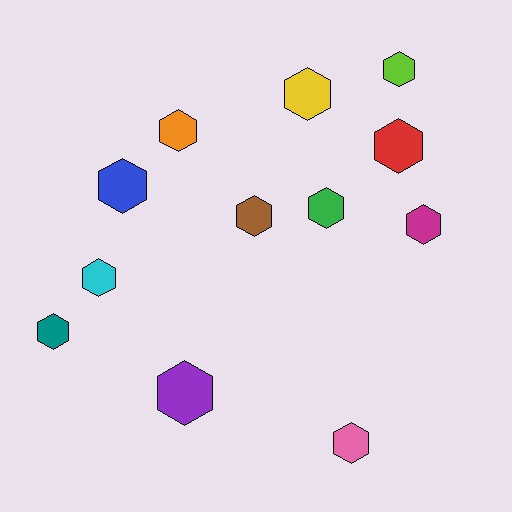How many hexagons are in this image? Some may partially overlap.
There are 12 hexagons.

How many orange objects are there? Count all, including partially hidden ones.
There is 1 orange object.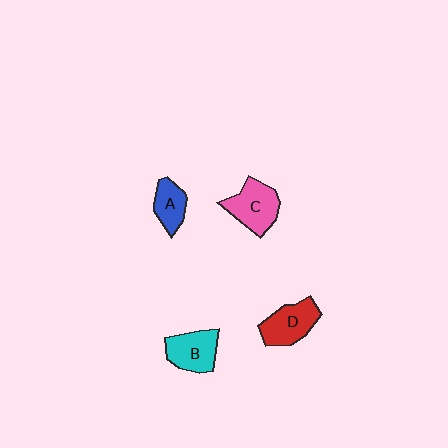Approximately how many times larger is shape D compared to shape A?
Approximately 1.4 times.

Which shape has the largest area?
Shape C (pink).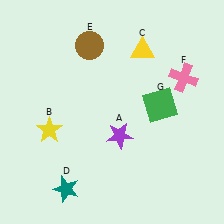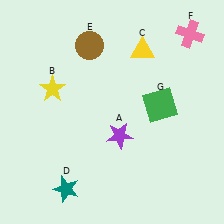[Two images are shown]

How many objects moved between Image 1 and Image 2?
2 objects moved between the two images.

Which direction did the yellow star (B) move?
The yellow star (B) moved up.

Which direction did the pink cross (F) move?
The pink cross (F) moved up.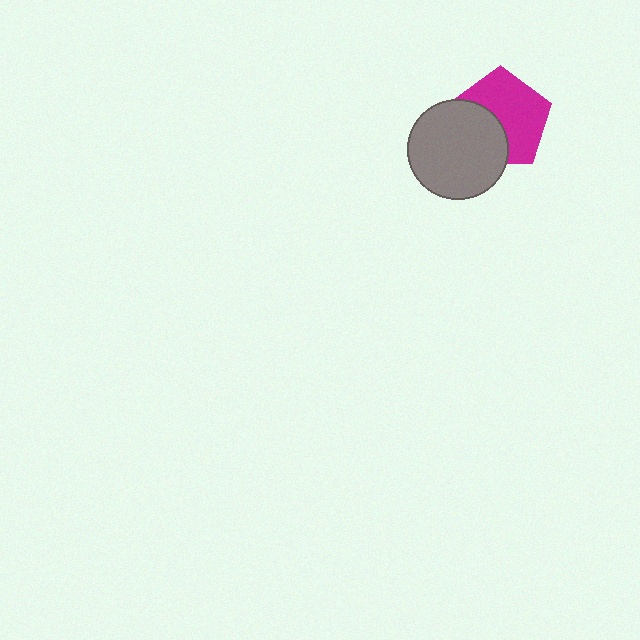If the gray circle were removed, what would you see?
You would see the complete magenta pentagon.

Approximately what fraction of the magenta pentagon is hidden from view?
Roughly 39% of the magenta pentagon is hidden behind the gray circle.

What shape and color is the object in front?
The object in front is a gray circle.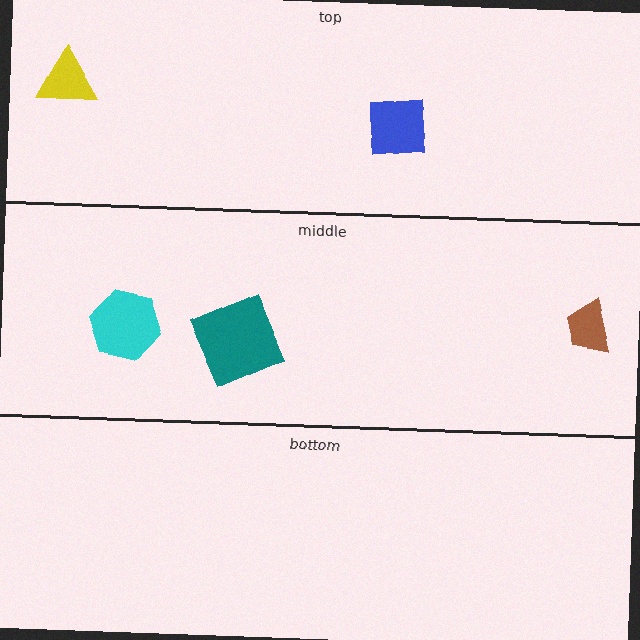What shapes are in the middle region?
The brown trapezoid, the cyan hexagon, the teal square.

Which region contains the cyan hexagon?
The middle region.